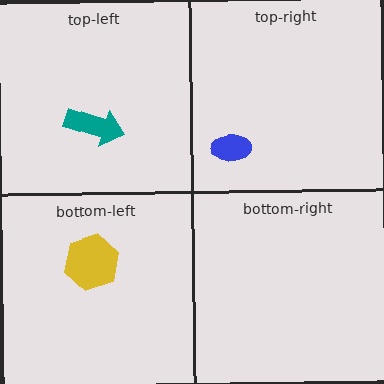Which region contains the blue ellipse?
The top-right region.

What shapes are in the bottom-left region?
The yellow hexagon.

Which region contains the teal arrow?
The top-left region.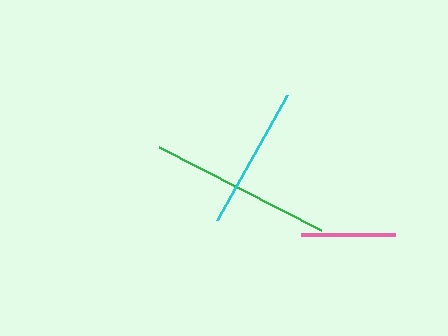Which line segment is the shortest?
The pink line is the shortest at approximately 93 pixels.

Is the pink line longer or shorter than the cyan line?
The cyan line is longer than the pink line.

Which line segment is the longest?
The green line is the longest at approximately 182 pixels.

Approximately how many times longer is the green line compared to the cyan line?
The green line is approximately 1.3 times the length of the cyan line.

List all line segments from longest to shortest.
From longest to shortest: green, cyan, pink.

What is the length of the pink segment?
The pink segment is approximately 93 pixels long.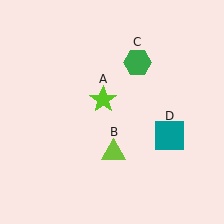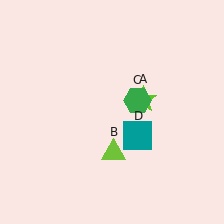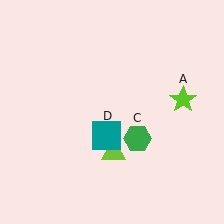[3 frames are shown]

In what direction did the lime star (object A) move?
The lime star (object A) moved right.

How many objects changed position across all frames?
3 objects changed position: lime star (object A), green hexagon (object C), teal square (object D).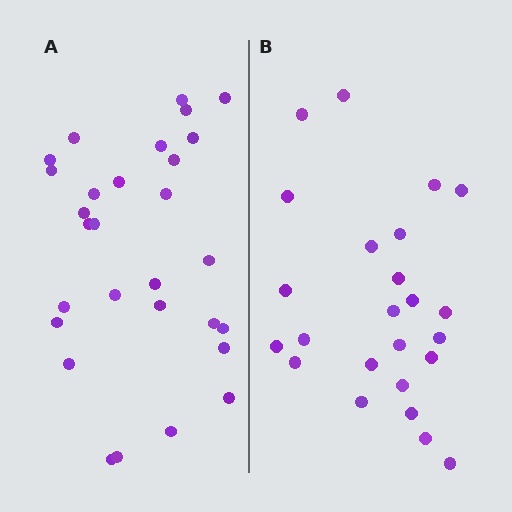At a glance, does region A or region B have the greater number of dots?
Region A (the left region) has more dots.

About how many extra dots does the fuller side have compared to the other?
Region A has about 5 more dots than region B.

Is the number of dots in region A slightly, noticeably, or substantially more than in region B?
Region A has only slightly more — the two regions are fairly close. The ratio is roughly 1.2 to 1.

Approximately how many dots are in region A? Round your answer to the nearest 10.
About 30 dots. (The exact count is 29, which rounds to 30.)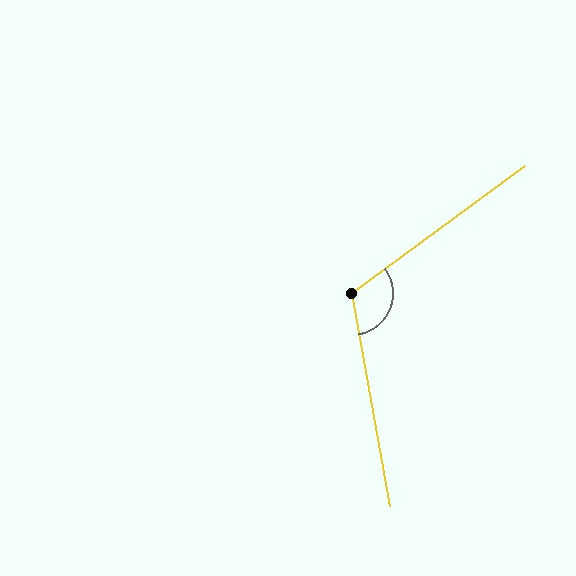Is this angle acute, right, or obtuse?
It is obtuse.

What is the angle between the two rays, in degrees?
Approximately 116 degrees.